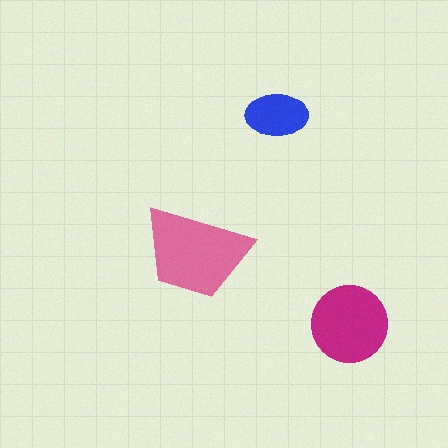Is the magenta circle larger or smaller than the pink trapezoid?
Smaller.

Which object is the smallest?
The blue ellipse.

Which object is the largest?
The pink trapezoid.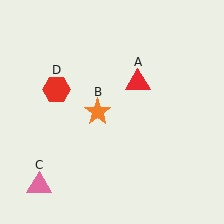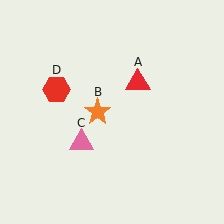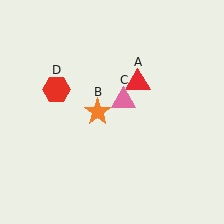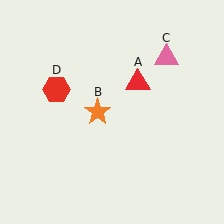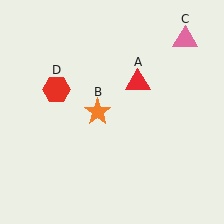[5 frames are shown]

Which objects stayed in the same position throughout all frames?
Red triangle (object A) and orange star (object B) and red hexagon (object D) remained stationary.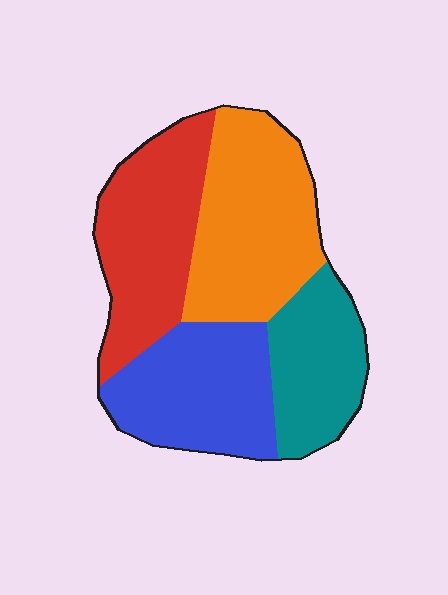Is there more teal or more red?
Red.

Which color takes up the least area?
Teal, at roughly 20%.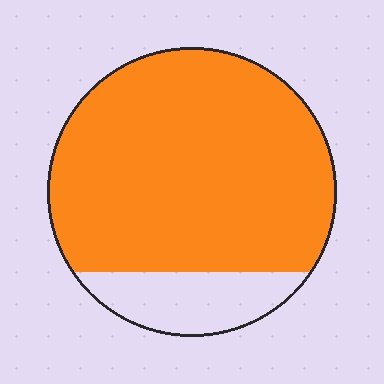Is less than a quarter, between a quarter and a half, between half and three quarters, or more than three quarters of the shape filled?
More than three quarters.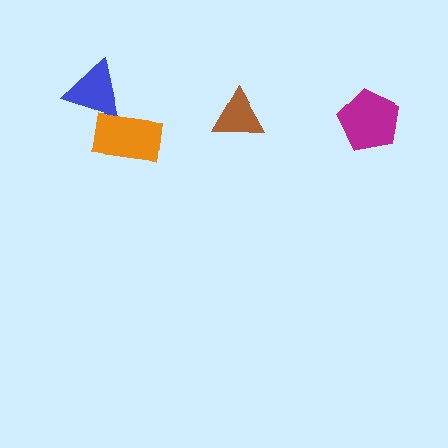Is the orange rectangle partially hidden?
No, no other shape covers it.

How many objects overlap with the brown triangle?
0 objects overlap with the brown triangle.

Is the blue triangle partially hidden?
Yes, it is partially covered by another shape.